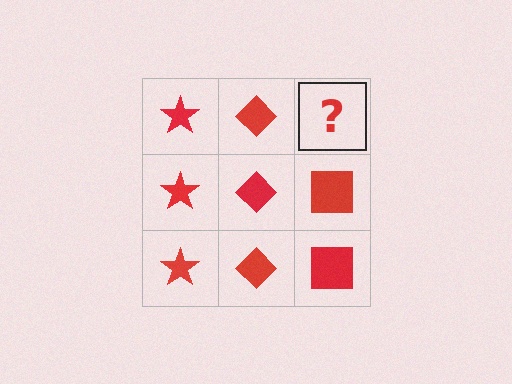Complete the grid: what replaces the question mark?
The question mark should be replaced with a red square.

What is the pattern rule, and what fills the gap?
The rule is that each column has a consistent shape. The gap should be filled with a red square.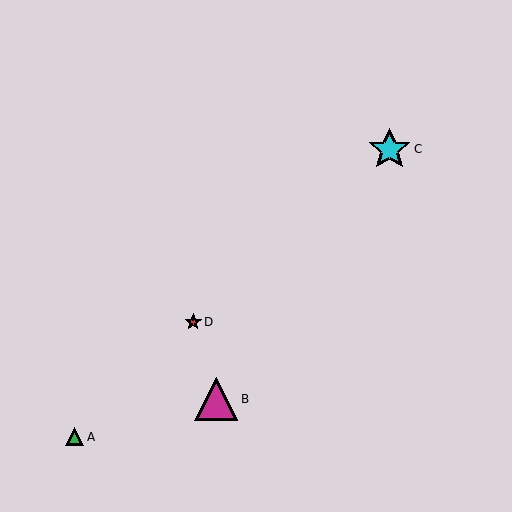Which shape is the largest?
The cyan star (labeled C) is the largest.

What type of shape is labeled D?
Shape D is a red star.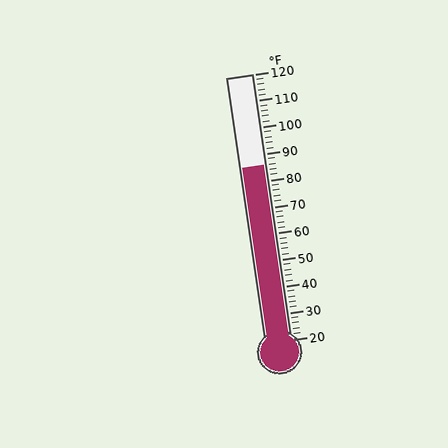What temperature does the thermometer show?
The thermometer shows approximately 86°F.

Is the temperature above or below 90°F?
The temperature is below 90°F.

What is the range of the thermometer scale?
The thermometer scale ranges from 20°F to 120°F.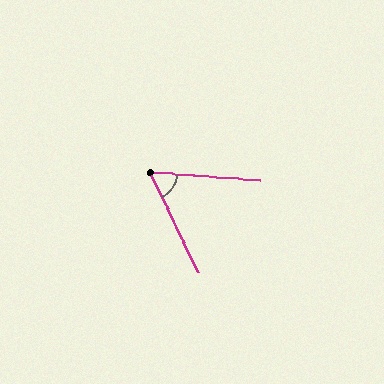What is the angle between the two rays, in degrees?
Approximately 60 degrees.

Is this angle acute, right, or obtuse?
It is acute.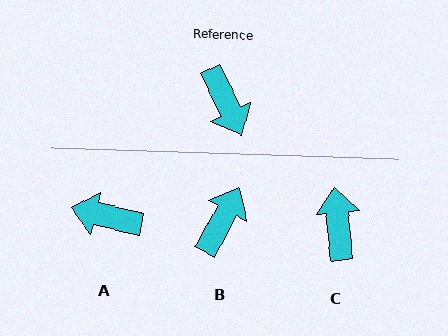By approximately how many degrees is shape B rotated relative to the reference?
Approximately 125 degrees counter-clockwise.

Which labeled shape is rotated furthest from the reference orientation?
C, about 159 degrees away.